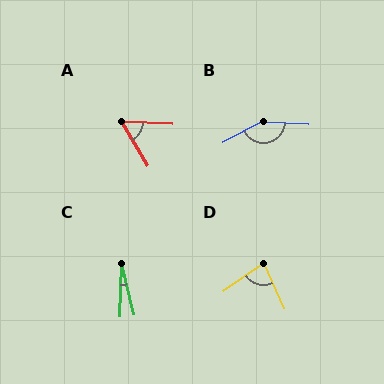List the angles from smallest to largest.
C (16°), A (56°), D (79°), B (149°).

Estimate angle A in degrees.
Approximately 56 degrees.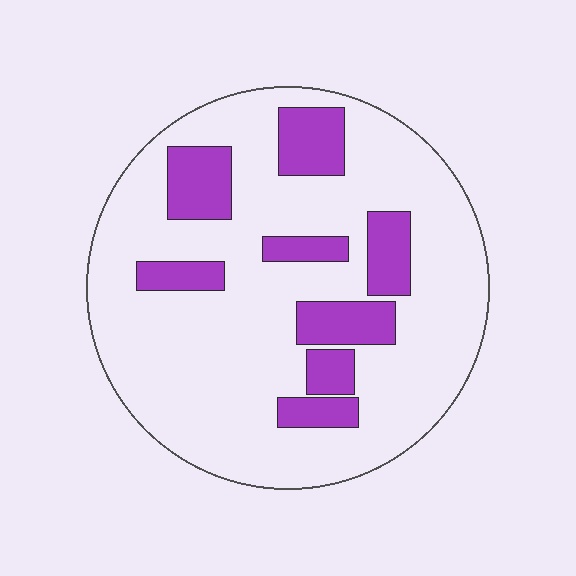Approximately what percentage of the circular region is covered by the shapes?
Approximately 20%.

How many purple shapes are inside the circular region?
8.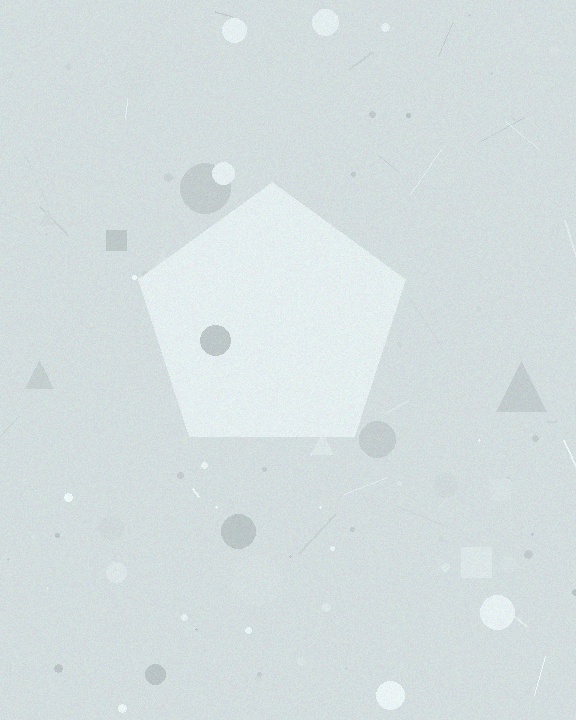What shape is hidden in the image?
A pentagon is hidden in the image.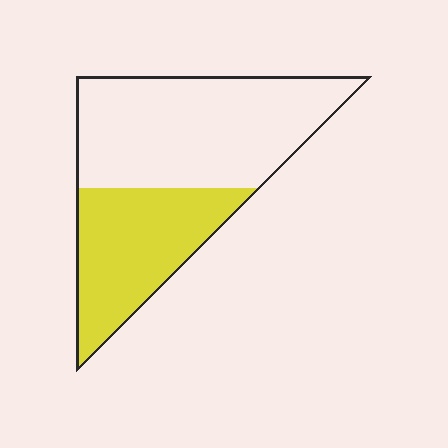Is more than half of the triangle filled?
No.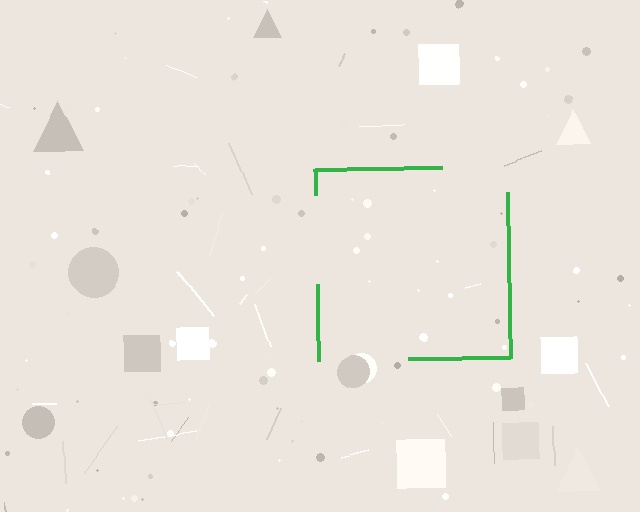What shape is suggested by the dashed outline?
The dashed outline suggests a square.